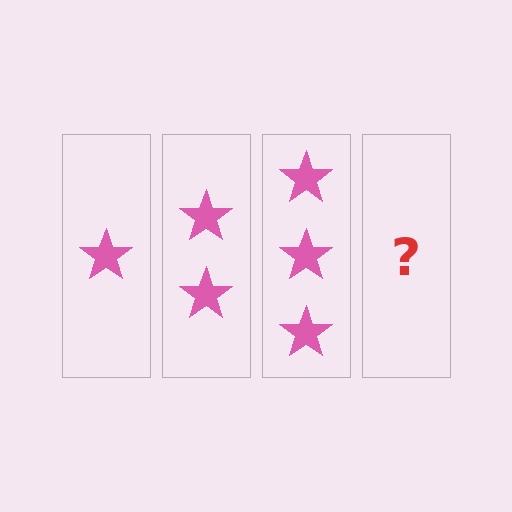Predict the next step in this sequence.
The next step is 4 stars.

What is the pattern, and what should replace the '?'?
The pattern is that each step adds one more star. The '?' should be 4 stars.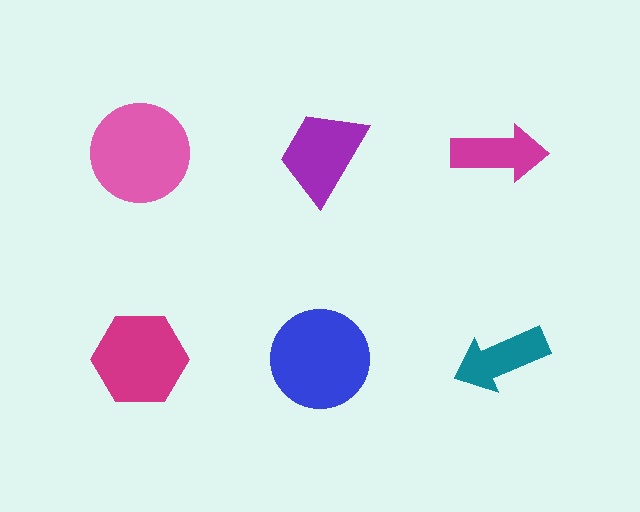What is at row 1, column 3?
A magenta arrow.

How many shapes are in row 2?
3 shapes.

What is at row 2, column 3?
A teal arrow.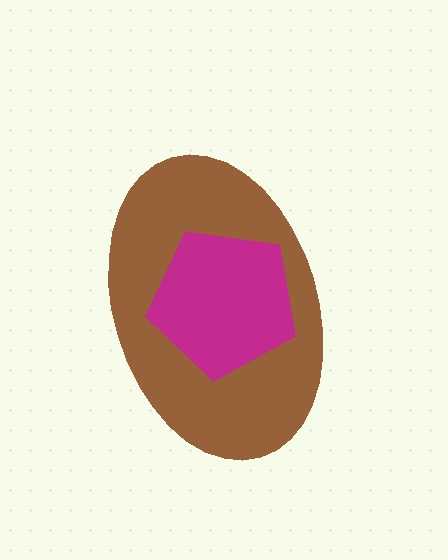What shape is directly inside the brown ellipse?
The magenta pentagon.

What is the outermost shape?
The brown ellipse.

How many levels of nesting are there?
2.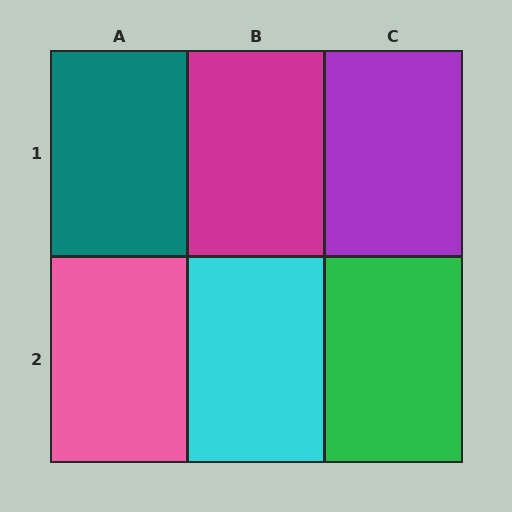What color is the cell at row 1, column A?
Teal.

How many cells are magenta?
1 cell is magenta.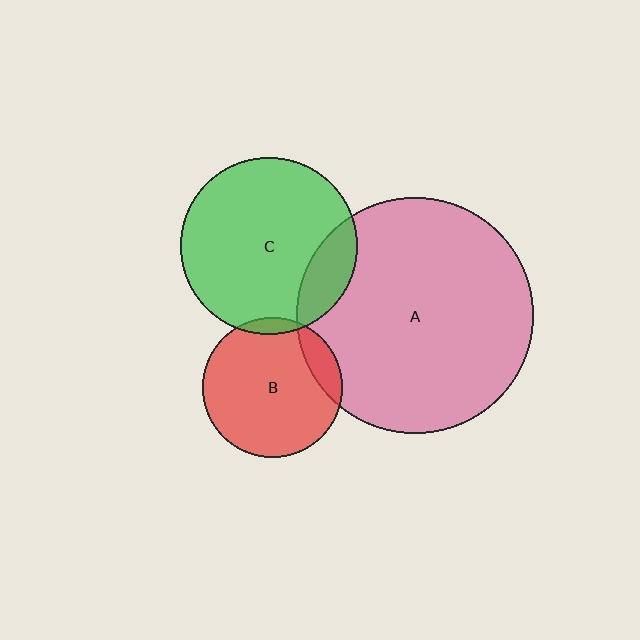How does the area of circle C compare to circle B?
Approximately 1.6 times.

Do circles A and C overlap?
Yes.